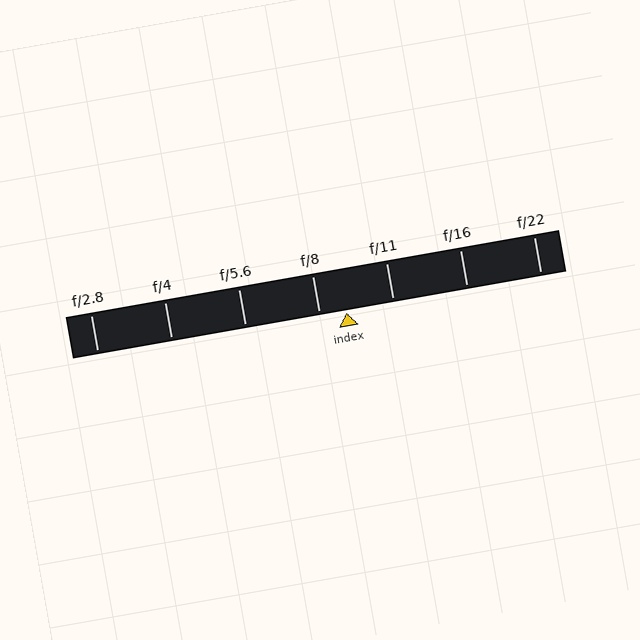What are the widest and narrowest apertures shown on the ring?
The widest aperture shown is f/2.8 and the narrowest is f/22.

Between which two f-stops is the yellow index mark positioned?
The index mark is between f/8 and f/11.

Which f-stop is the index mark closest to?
The index mark is closest to f/8.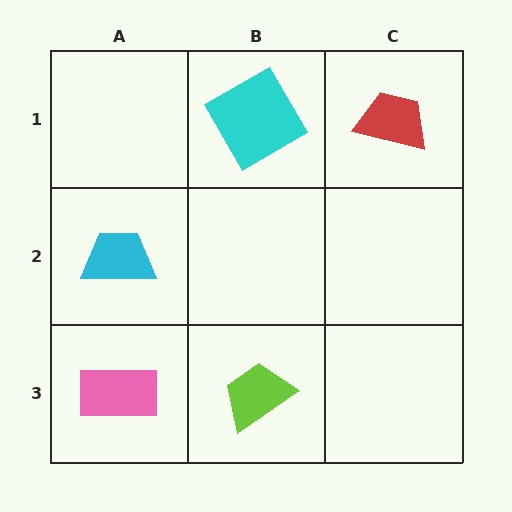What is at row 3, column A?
A pink rectangle.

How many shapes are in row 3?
2 shapes.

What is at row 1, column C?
A red trapezoid.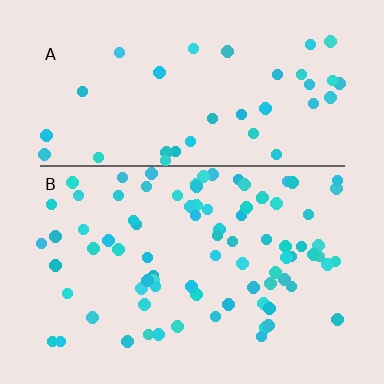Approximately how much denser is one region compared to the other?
Approximately 2.2× — region B over region A.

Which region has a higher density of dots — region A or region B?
B (the bottom).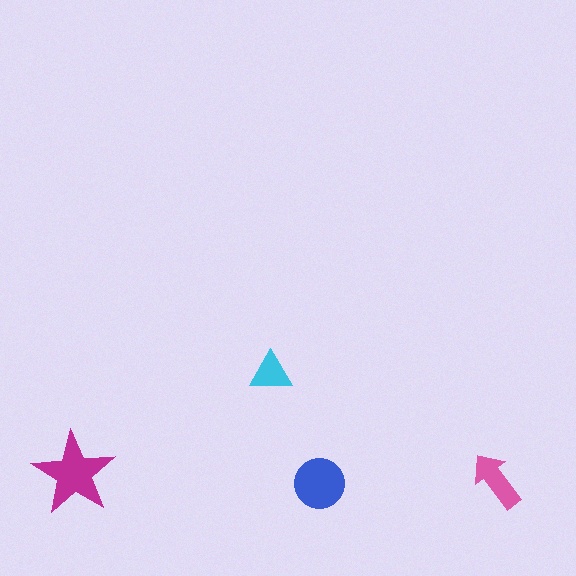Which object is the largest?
The magenta star.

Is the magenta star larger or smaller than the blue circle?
Larger.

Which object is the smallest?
The cyan triangle.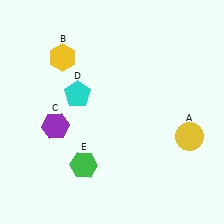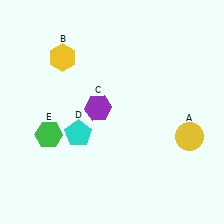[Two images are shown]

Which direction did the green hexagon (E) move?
The green hexagon (E) moved left.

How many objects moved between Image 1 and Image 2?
3 objects moved between the two images.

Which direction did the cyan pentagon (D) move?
The cyan pentagon (D) moved down.